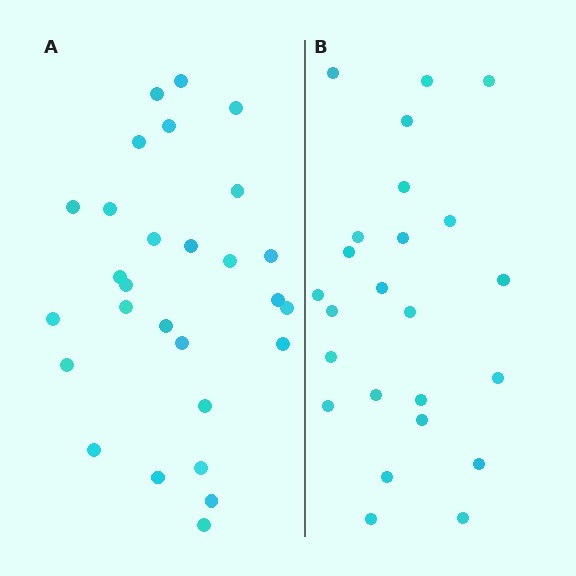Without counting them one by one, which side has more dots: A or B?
Region A (the left region) has more dots.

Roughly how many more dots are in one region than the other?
Region A has about 4 more dots than region B.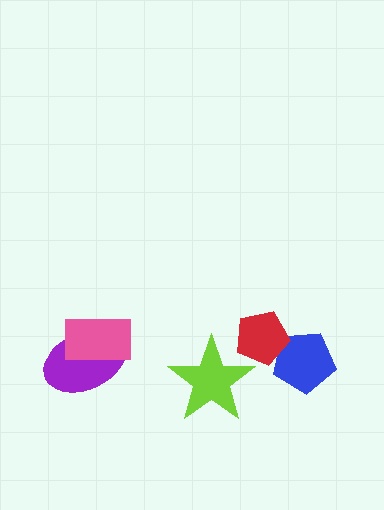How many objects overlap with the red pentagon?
2 objects overlap with the red pentagon.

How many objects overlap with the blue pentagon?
1 object overlaps with the blue pentagon.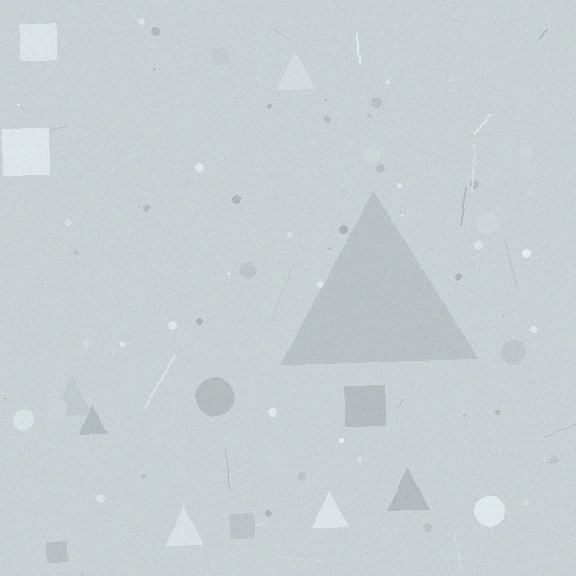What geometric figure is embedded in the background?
A triangle is embedded in the background.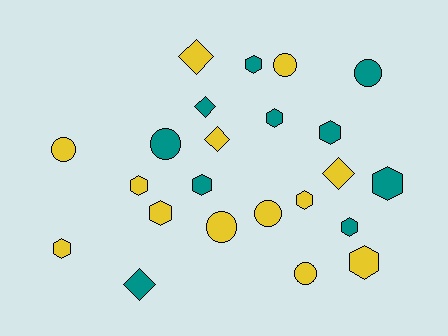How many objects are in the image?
There are 23 objects.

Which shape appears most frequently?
Hexagon, with 11 objects.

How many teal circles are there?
There are 2 teal circles.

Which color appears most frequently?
Yellow, with 13 objects.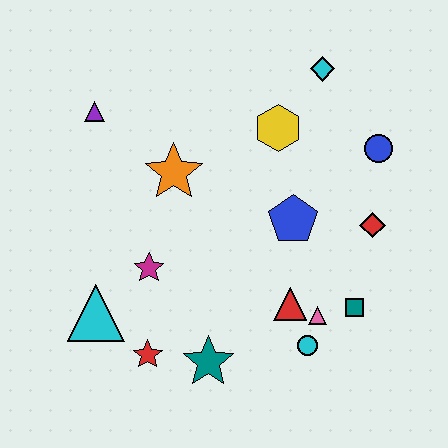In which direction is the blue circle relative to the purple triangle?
The blue circle is to the right of the purple triangle.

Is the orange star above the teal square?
Yes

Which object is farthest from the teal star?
The cyan diamond is farthest from the teal star.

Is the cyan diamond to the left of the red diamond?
Yes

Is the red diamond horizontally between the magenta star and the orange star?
No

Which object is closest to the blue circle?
The red diamond is closest to the blue circle.